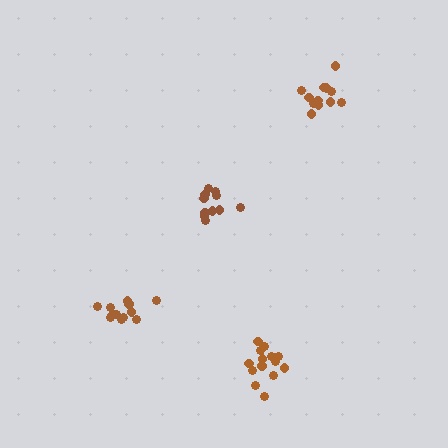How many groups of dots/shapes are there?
There are 4 groups.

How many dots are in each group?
Group 1: 12 dots, Group 2: 11 dots, Group 3: 13 dots, Group 4: 14 dots (50 total).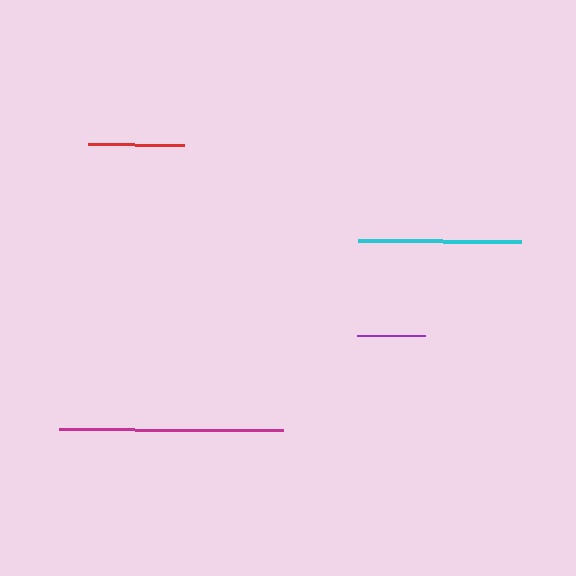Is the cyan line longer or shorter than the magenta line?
The magenta line is longer than the cyan line.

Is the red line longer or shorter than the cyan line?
The cyan line is longer than the red line.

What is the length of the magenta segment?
The magenta segment is approximately 224 pixels long.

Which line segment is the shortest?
The purple line is the shortest at approximately 68 pixels.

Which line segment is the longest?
The magenta line is the longest at approximately 224 pixels.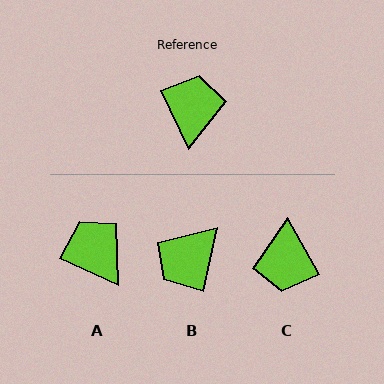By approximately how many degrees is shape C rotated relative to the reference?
Approximately 176 degrees clockwise.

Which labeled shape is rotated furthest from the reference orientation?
C, about 176 degrees away.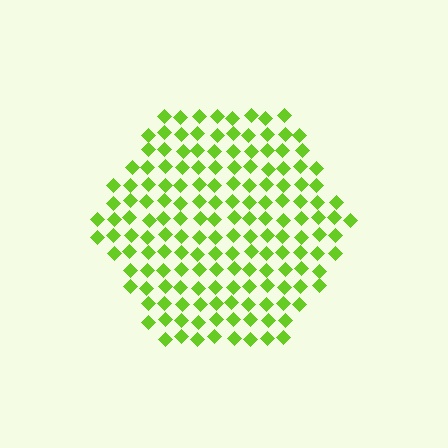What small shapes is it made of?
It is made of small diamonds.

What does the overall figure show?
The overall figure shows a hexagon.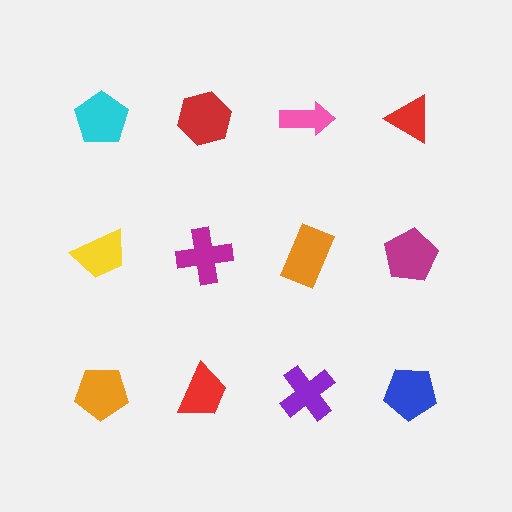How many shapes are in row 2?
4 shapes.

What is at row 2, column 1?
A yellow trapezoid.